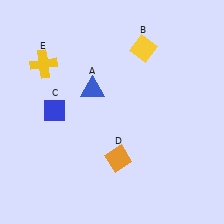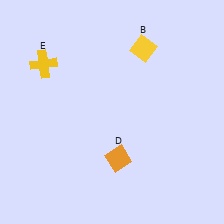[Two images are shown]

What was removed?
The blue diamond (C), the blue triangle (A) were removed in Image 2.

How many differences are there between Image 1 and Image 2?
There are 2 differences between the two images.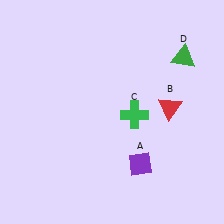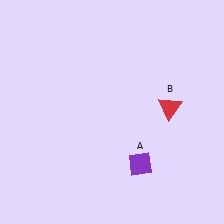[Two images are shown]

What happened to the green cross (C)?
The green cross (C) was removed in Image 2. It was in the bottom-right area of Image 1.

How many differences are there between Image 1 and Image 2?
There are 2 differences between the two images.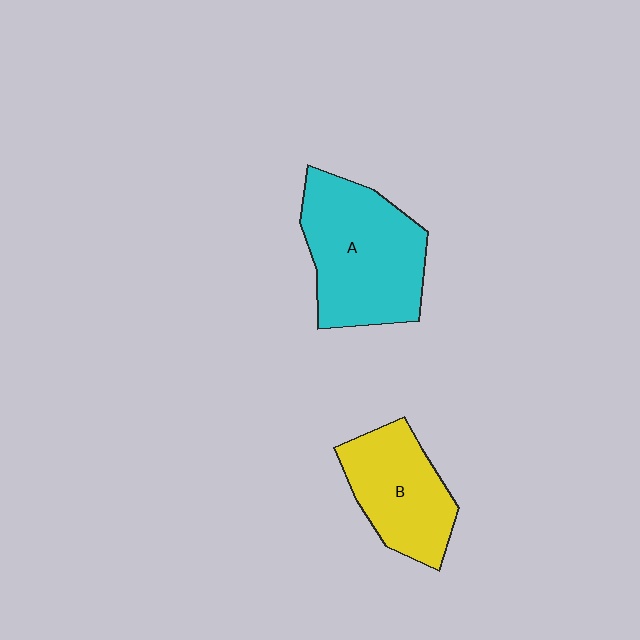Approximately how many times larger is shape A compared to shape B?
Approximately 1.4 times.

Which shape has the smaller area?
Shape B (yellow).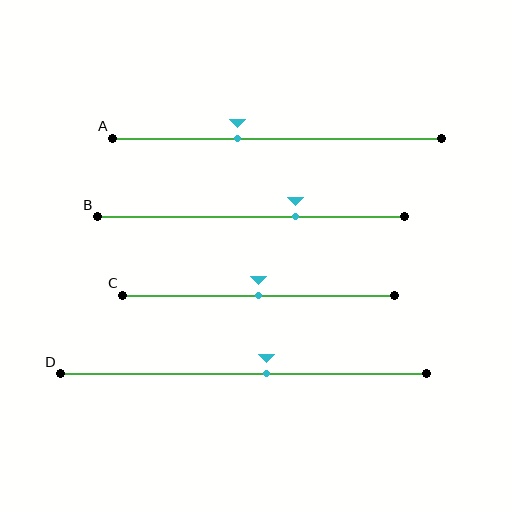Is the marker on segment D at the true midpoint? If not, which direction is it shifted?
No, the marker on segment D is shifted to the right by about 6% of the segment length.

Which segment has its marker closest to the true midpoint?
Segment C has its marker closest to the true midpoint.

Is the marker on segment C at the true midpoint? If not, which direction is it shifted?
Yes, the marker on segment C is at the true midpoint.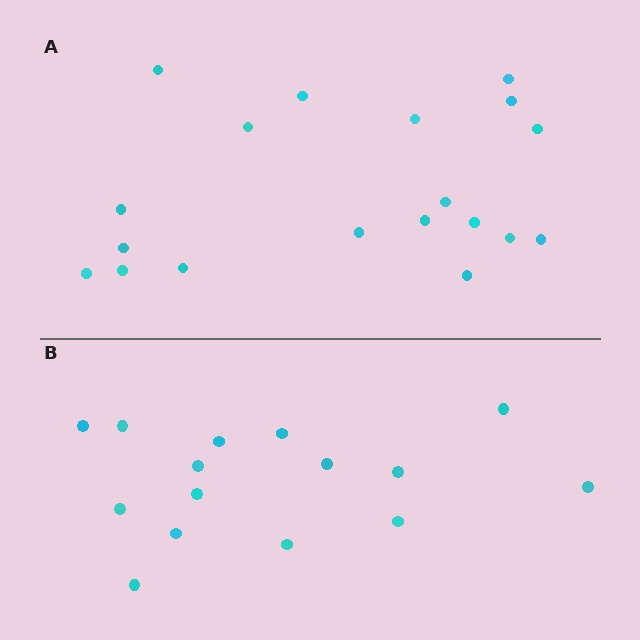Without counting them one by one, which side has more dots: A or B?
Region A (the top region) has more dots.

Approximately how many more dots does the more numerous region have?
Region A has about 4 more dots than region B.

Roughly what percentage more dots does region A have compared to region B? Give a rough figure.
About 25% more.